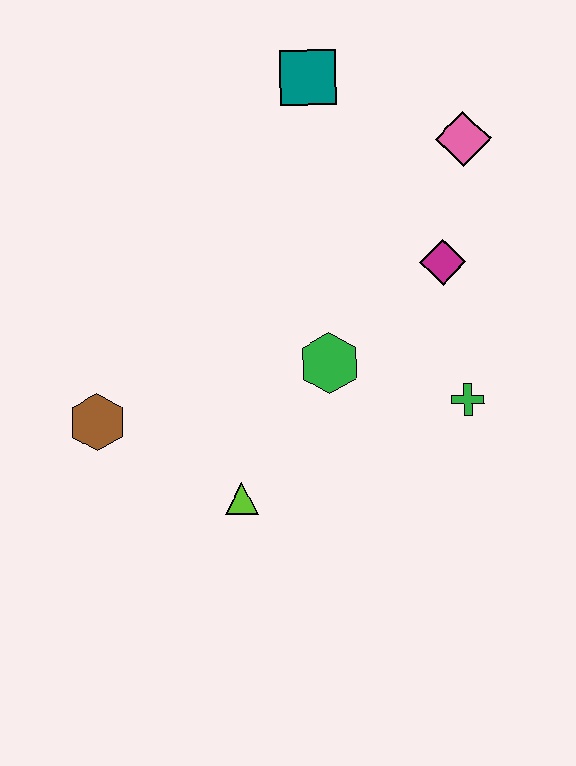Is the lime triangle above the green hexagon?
No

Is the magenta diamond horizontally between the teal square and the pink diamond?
Yes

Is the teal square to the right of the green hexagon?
No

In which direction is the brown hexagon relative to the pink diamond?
The brown hexagon is to the left of the pink diamond.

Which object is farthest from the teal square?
The lime triangle is farthest from the teal square.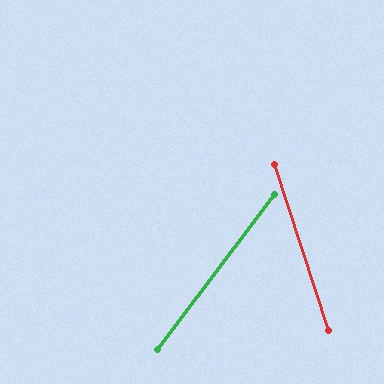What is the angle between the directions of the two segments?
Approximately 55 degrees.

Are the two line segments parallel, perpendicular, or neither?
Neither parallel nor perpendicular — they differ by about 55°.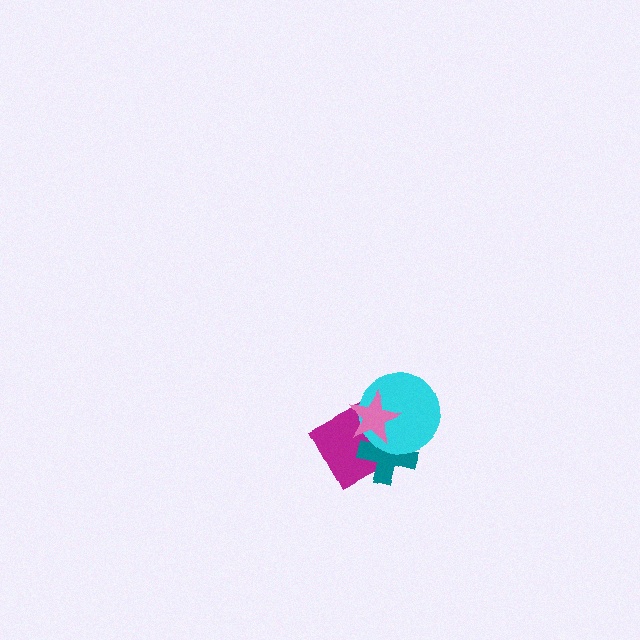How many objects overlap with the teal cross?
3 objects overlap with the teal cross.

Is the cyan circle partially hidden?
Yes, it is partially covered by another shape.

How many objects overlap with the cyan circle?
3 objects overlap with the cyan circle.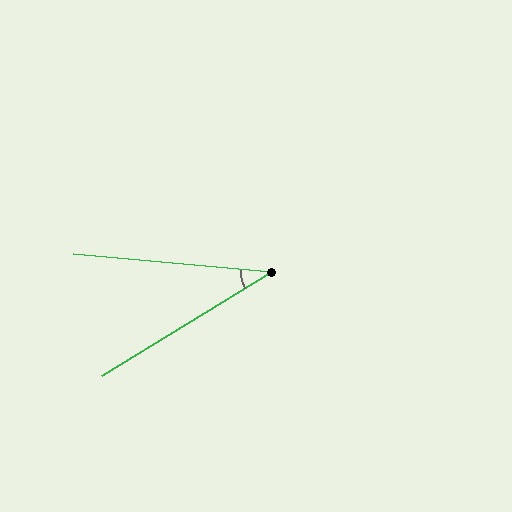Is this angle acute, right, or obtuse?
It is acute.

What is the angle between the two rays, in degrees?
Approximately 37 degrees.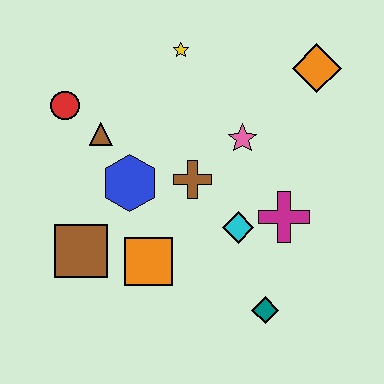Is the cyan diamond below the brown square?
No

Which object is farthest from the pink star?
The brown square is farthest from the pink star.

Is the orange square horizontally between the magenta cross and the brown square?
Yes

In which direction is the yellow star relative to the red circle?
The yellow star is to the right of the red circle.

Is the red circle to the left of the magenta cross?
Yes